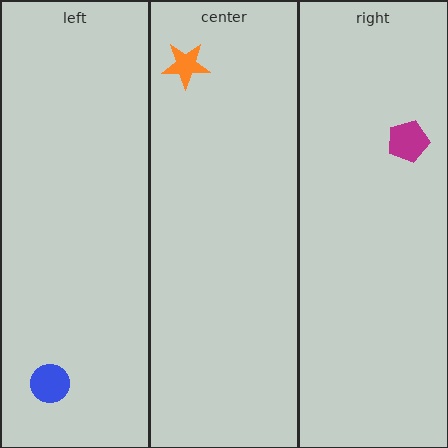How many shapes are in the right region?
1.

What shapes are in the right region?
The magenta pentagon.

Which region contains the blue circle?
The left region.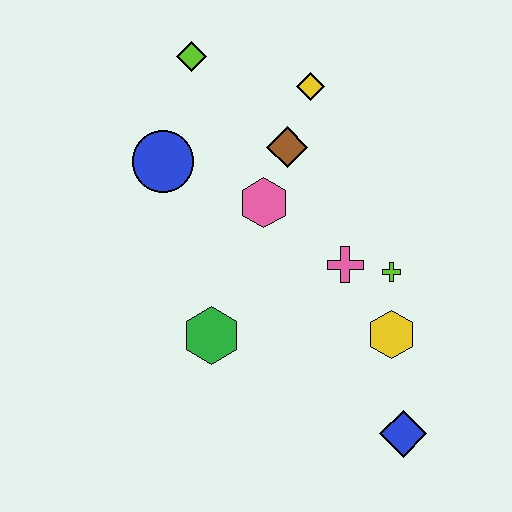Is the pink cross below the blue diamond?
No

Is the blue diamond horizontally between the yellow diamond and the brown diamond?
No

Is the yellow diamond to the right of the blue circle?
Yes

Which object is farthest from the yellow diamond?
The blue diamond is farthest from the yellow diamond.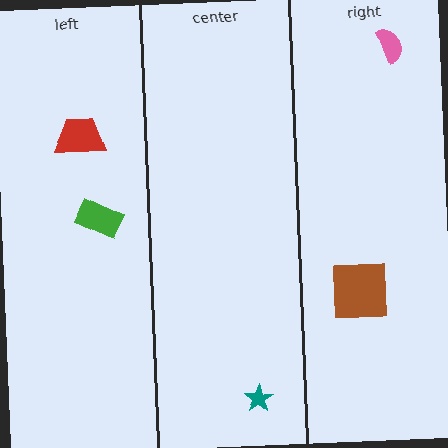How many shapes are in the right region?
2.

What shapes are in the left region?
The green rectangle, the red trapezoid.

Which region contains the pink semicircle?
The right region.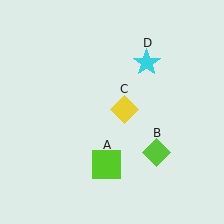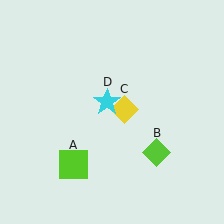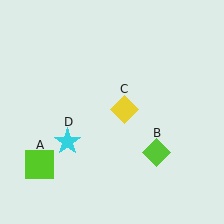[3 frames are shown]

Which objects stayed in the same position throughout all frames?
Lime diamond (object B) and yellow diamond (object C) remained stationary.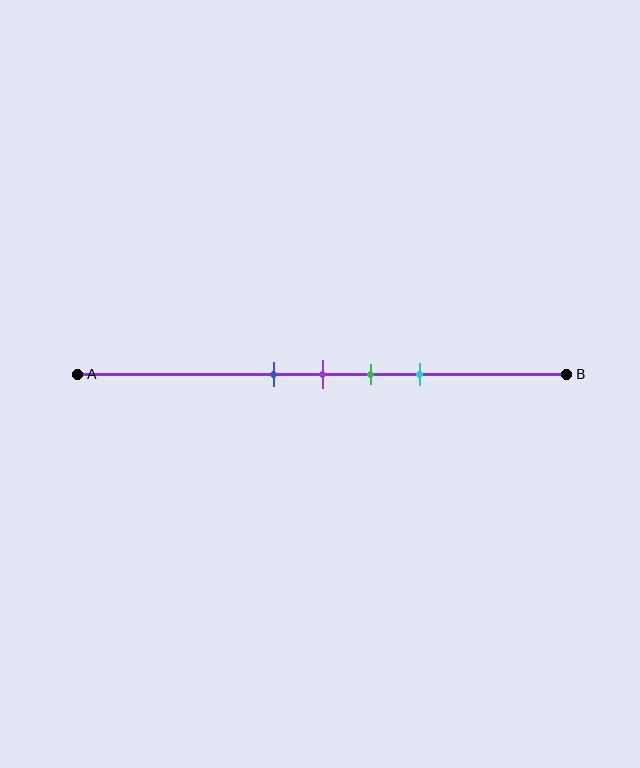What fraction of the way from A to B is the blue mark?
The blue mark is approximately 40% (0.4) of the way from A to B.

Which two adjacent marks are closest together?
The blue and purple marks are the closest adjacent pair.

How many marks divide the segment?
There are 4 marks dividing the segment.